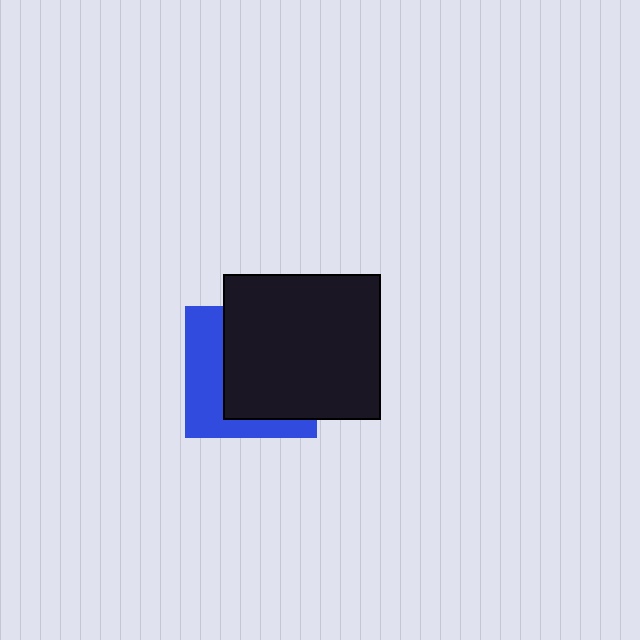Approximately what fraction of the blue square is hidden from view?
Roughly 62% of the blue square is hidden behind the black rectangle.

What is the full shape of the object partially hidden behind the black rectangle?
The partially hidden object is a blue square.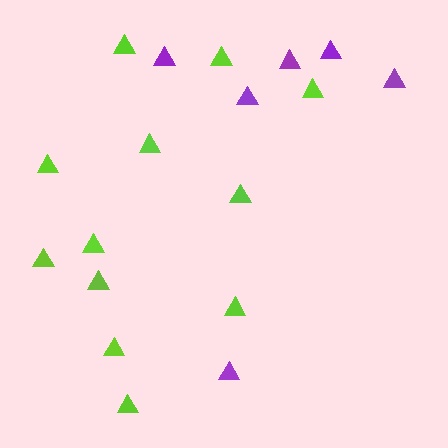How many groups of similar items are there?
There are 2 groups: one group of purple triangles (6) and one group of lime triangles (12).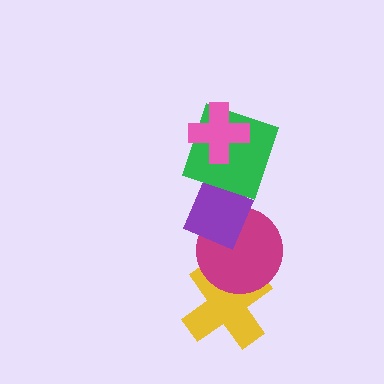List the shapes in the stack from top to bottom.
From top to bottom: the pink cross, the green square, the purple diamond, the magenta circle, the yellow cross.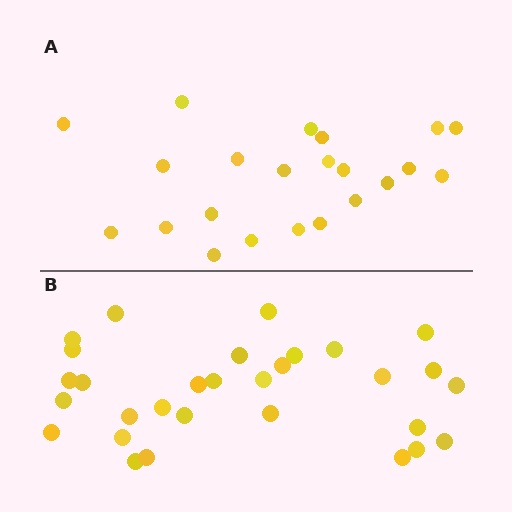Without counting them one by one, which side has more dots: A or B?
Region B (the bottom region) has more dots.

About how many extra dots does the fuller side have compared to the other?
Region B has roughly 8 or so more dots than region A.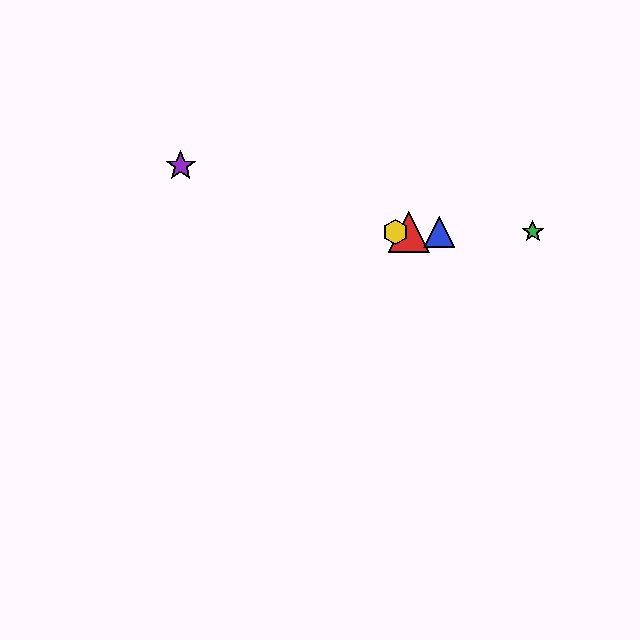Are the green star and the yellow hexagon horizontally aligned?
Yes, both are at y≈232.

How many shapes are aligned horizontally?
4 shapes (the red triangle, the blue triangle, the green star, the yellow hexagon) are aligned horizontally.